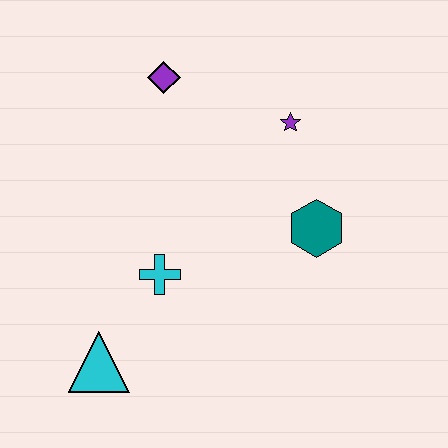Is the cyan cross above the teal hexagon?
No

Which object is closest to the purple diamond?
The purple star is closest to the purple diamond.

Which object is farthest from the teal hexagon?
The cyan triangle is farthest from the teal hexagon.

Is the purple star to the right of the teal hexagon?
No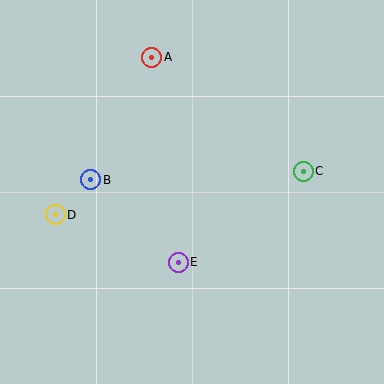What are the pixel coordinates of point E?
Point E is at (178, 262).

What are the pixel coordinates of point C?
Point C is at (303, 171).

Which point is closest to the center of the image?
Point E at (178, 262) is closest to the center.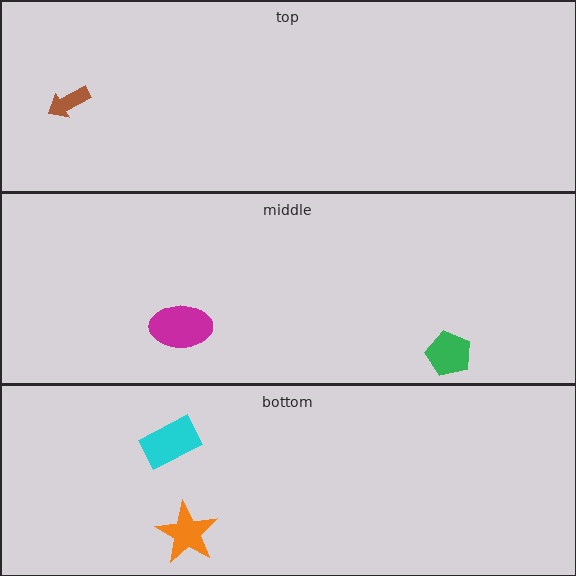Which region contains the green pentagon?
The middle region.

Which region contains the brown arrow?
The top region.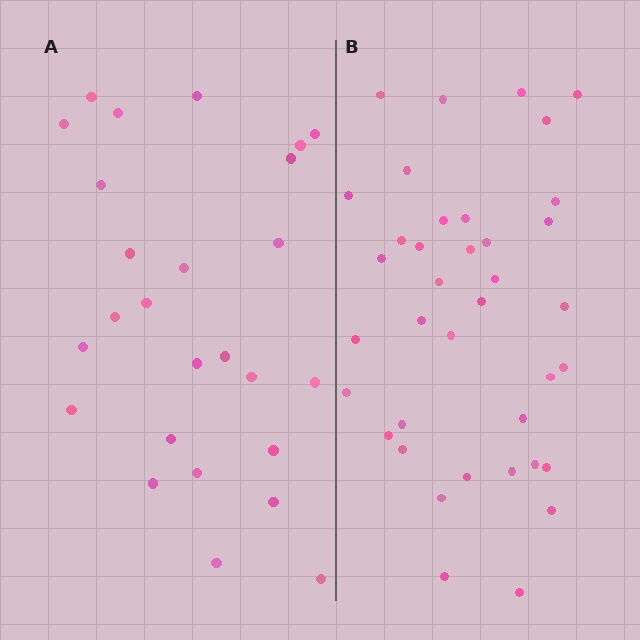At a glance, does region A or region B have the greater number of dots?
Region B (the right region) has more dots.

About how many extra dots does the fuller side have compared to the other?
Region B has roughly 12 or so more dots than region A.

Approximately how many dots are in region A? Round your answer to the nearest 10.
About 30 dots. (The exact count is 26, which rounds to 30.)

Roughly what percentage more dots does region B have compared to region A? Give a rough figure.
About 45% more.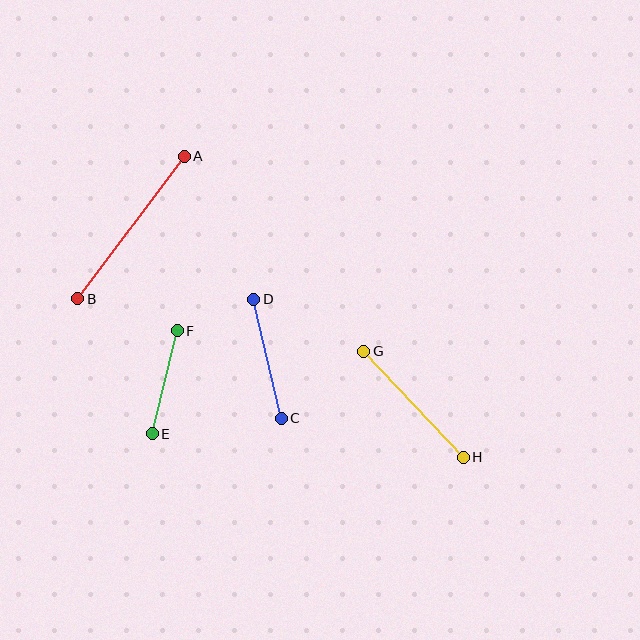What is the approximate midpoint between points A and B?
The midpoint is at approximately (131, 228) pixels.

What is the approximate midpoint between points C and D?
The midpoint is at approximately (267, 359) pixels.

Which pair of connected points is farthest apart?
Points A and B are farthest apart.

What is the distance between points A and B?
The distance is approximately 178 pixels.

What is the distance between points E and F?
The distance is approximately 106 pixels.